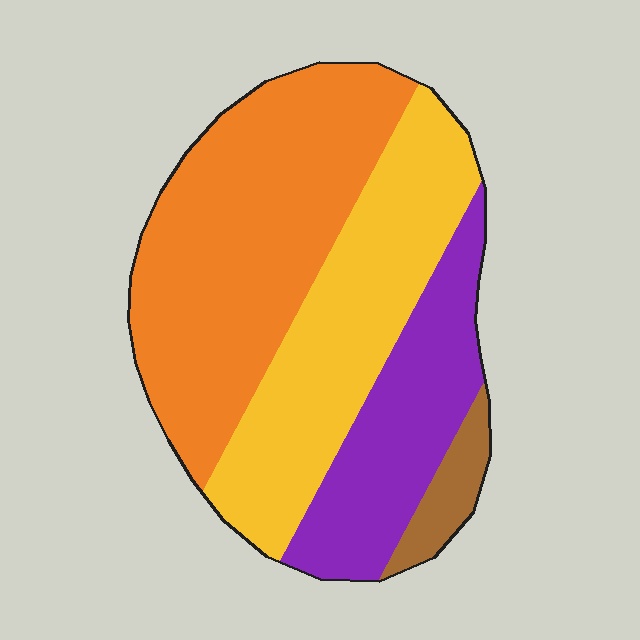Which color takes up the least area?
Brown, at roughly 5%.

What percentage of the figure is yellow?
Yellow covers about 30% of the figure.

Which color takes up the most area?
Orange, at roughly 40%.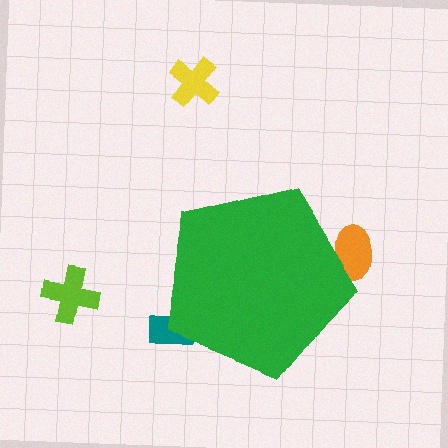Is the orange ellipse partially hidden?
Yes, the orange ellipse is partially hidden behind the green pentagon.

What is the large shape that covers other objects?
A green pentagon.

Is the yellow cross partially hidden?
No, the yellow cross is fully visible.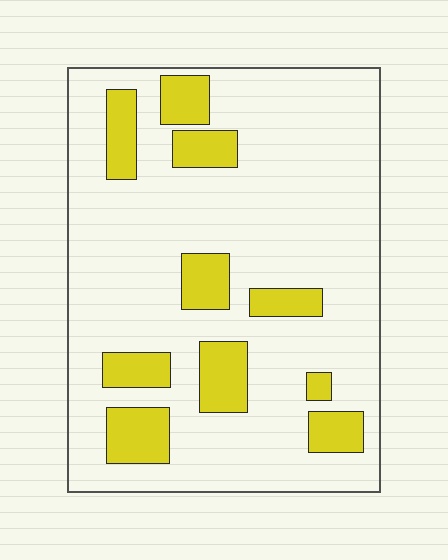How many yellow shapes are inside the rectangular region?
10.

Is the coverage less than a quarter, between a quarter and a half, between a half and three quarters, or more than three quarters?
Less than a quarter.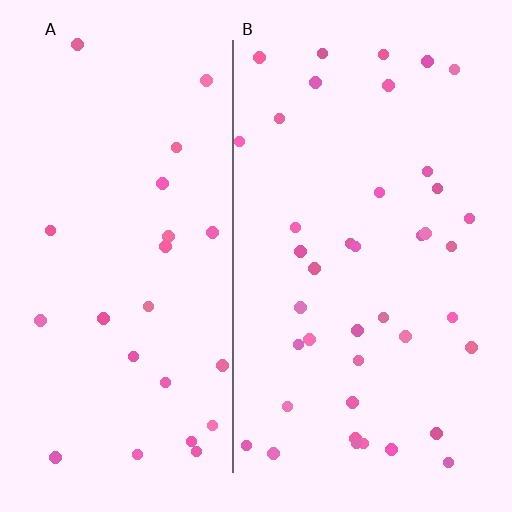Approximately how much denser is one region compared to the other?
Approximately 1.7× — region B over region A.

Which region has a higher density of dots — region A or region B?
B (the right).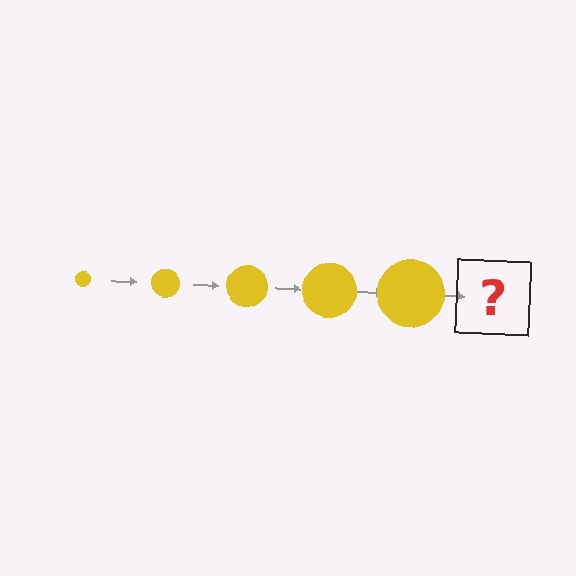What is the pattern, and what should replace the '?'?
The pattern is that the circle gets progressively larger each step. The '?' should be a yellow circle, larger than the previous one.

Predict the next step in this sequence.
The next step is a yellow circle, larger than the previous one.